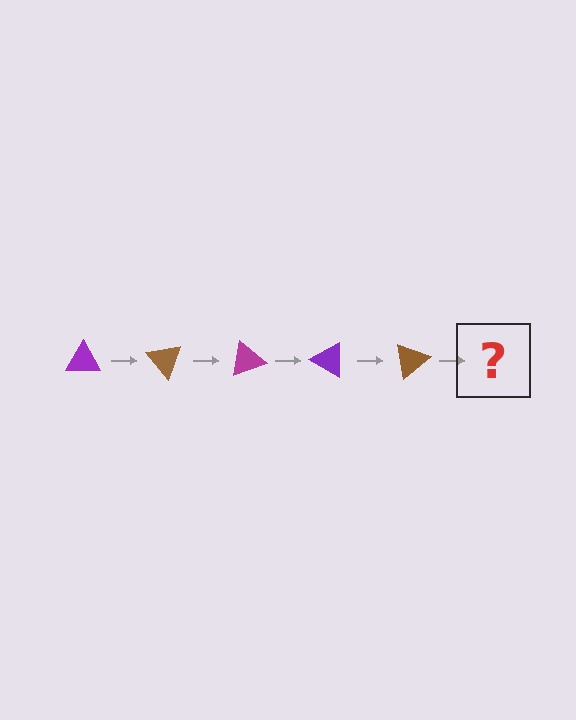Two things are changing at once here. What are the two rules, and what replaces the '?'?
The two rules are that it rotates 50 degrees each step and the color cycles through purple, brown, and magenta. The '?' should be a magenta triangle, rotated 250 degrees from the start.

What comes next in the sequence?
The next element should be a magenta triangle, rotated 250 degrees from the start.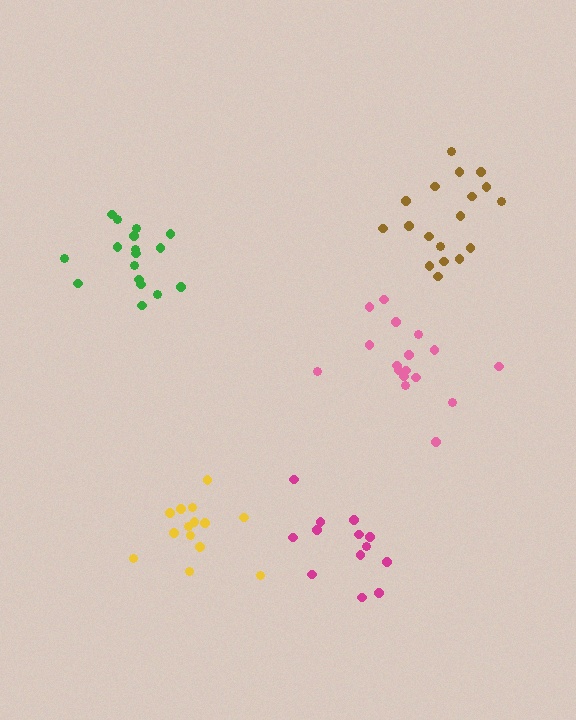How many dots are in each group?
Group 1: 17 dots, Group 2: 13 dots, Group 3: 17 dots, Group 4: 14 dots, Group 5: 18 dots (79 total).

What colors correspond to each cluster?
The clusters are colored: pink, magenta, green, yellow, brown.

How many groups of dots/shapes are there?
There are 5 groups.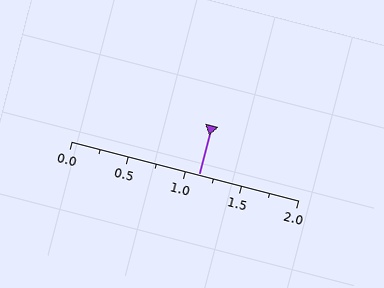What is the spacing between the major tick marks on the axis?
The major ticks are spaced 0.5 apart.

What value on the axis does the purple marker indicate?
The marker indicates approximately 1.12.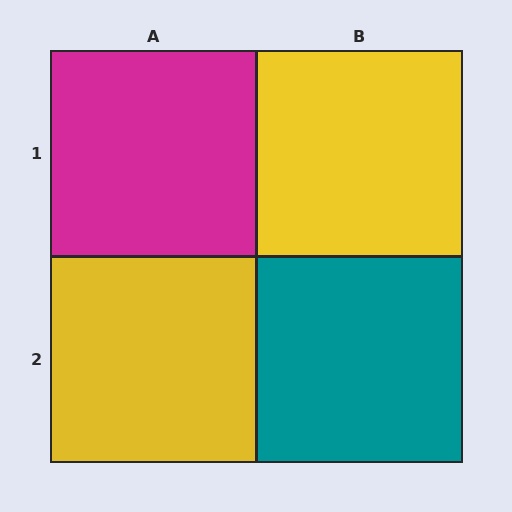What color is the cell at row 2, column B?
Teal.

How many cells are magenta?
1 cell is magenta.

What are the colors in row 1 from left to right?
Magenta, yellow.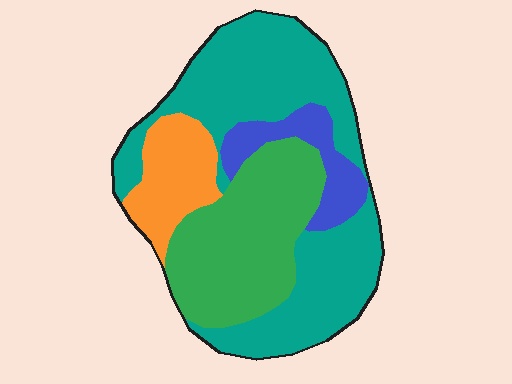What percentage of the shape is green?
Green covers 29% of the shape.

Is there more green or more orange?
Green.